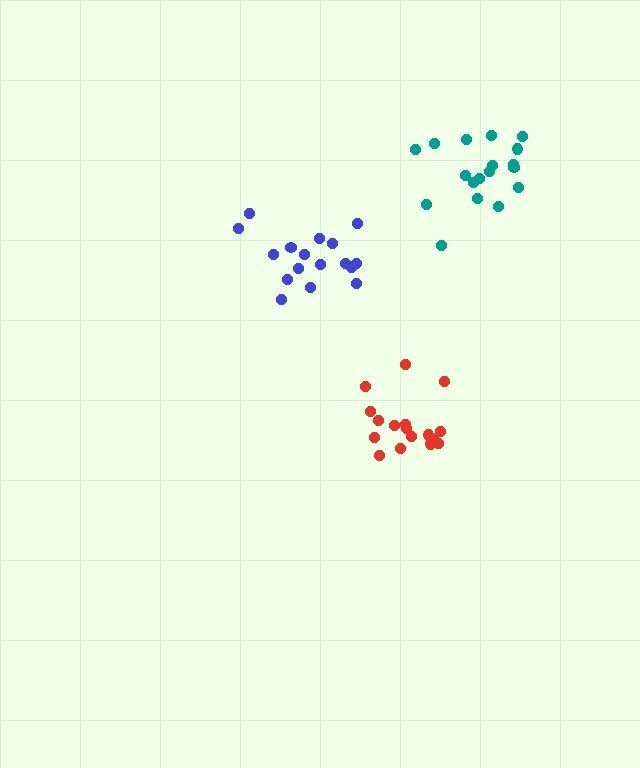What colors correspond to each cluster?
The clusters are colored: blue, red, teal.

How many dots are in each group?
Group 1: 17 dots, Group 2: 17 dots, Group 3: 18 dots (52 total).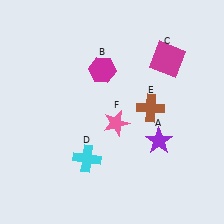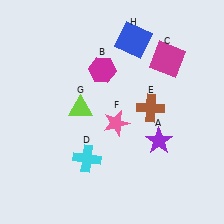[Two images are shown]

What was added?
A lime triangle (G), a blue square (H) were added in Image 2.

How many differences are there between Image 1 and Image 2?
There are 2 differences between the two images.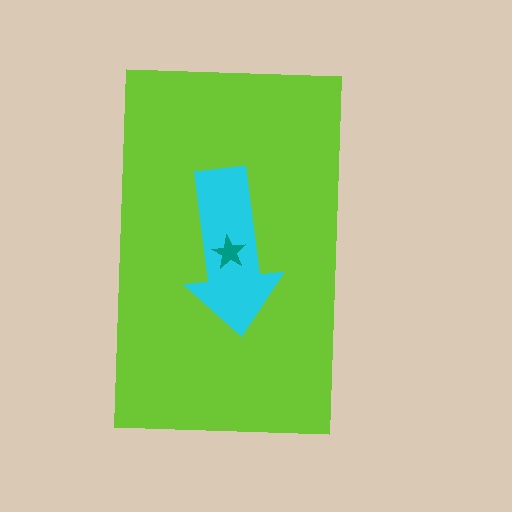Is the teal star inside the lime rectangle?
Yes.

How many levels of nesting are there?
3.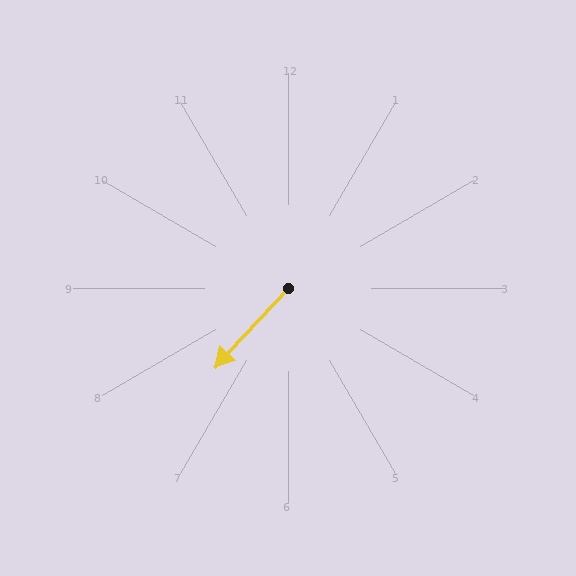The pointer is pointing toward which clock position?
Roughly 7 o'clock.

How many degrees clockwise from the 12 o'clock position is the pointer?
Approximately 223 degrees.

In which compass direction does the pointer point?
Southwest.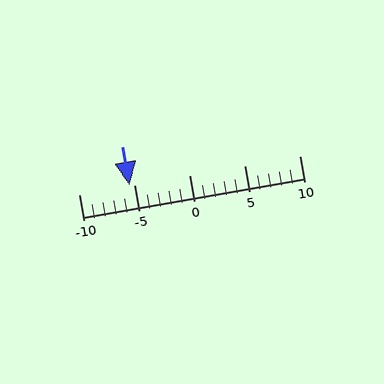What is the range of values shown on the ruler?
The ruler shows values from -10 to 10.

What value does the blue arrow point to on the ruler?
The blue arrow points to approximately -5.